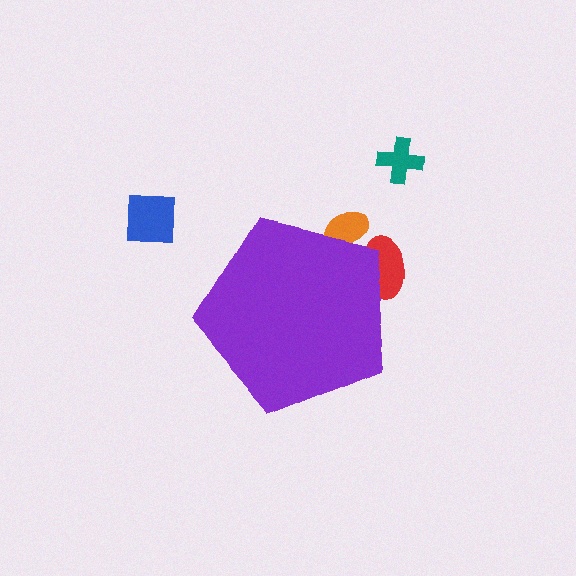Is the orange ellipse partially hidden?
Yes, the orange ellipse is partially hidden behind the purple pentagon.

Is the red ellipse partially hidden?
Yes, the red ellipse is partially hidden behind the purple pentagon.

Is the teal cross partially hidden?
No, the teal cross is fully visible.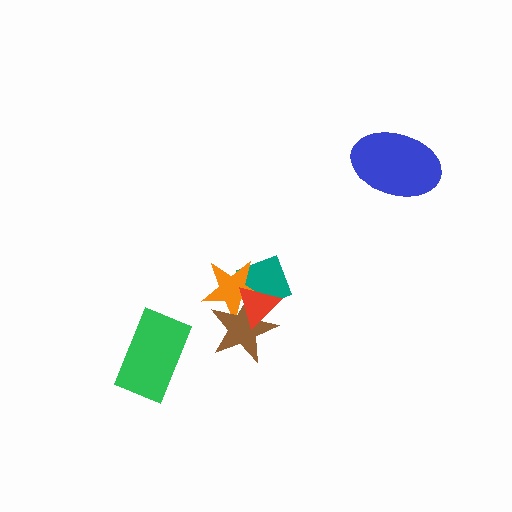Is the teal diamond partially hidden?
Yes, it is partially covered by another shape.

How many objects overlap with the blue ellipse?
0 objects overlap with the blue ellipse.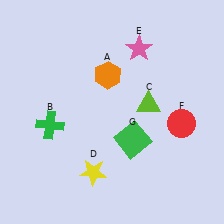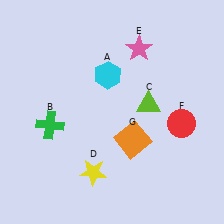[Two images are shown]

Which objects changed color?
A changed from orange to cyan. G changed from green to orange.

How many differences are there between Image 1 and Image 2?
There are 2 differences between the two images.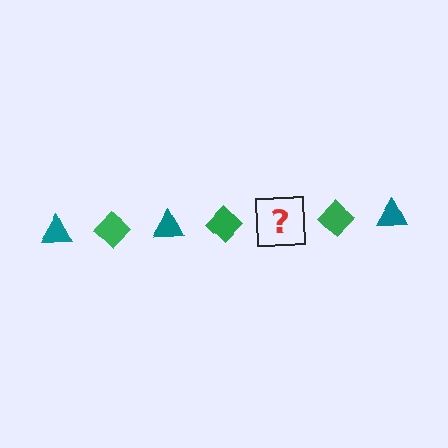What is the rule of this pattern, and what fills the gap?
The rule is that the pattern alternates between teal triangle and green diamond. The gap should be filled with a teal triangle.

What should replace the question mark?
The question mark should be replaced with a teal triangle.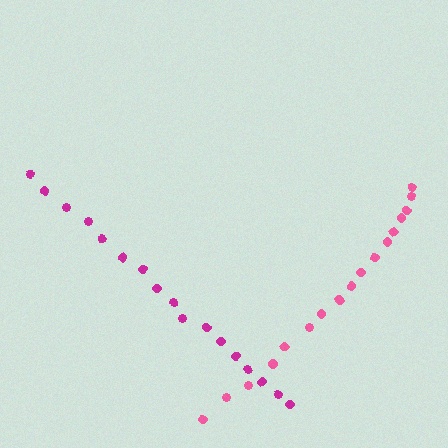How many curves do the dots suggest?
There are 2 distinct paths.